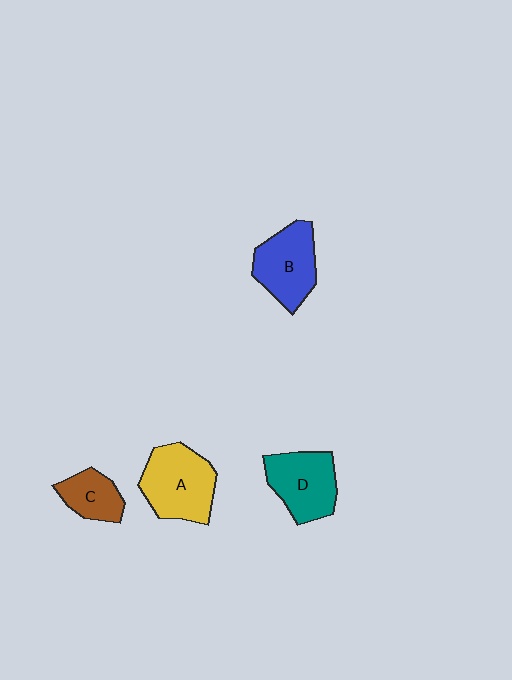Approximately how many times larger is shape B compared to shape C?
Approximately 1.6 times.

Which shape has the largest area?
Shape A (yellow).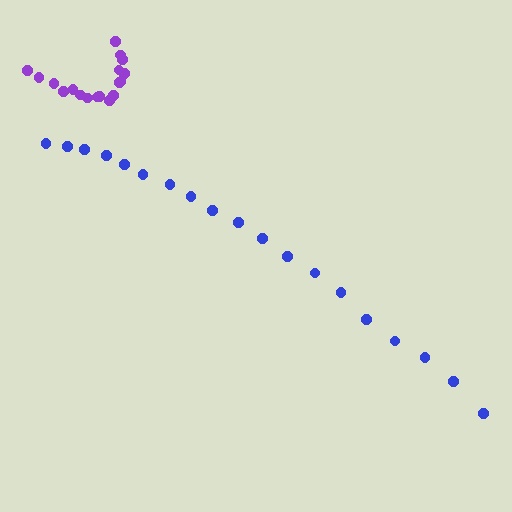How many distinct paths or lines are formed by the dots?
There are 2 distinct paths.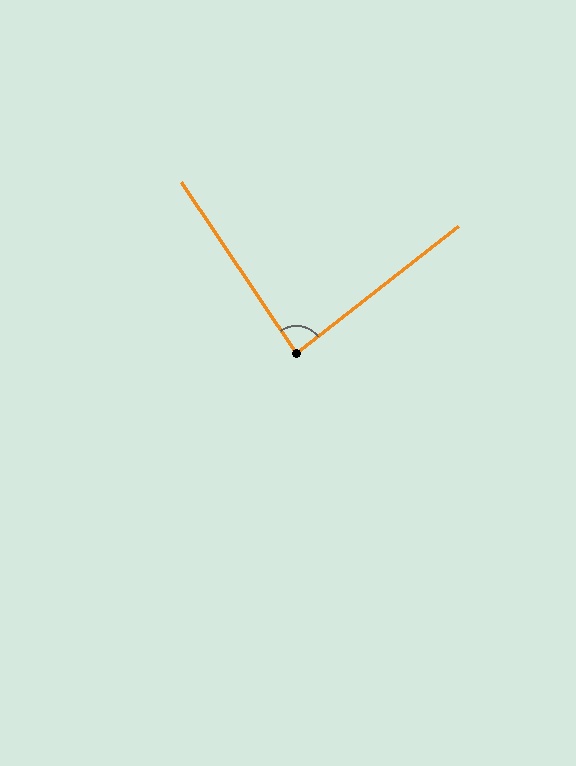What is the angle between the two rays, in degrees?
Approximately 86 degrees.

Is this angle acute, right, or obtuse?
It is approximately a right angle.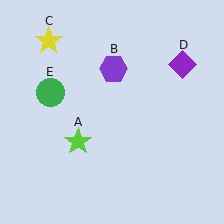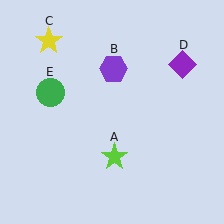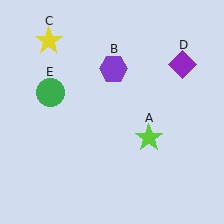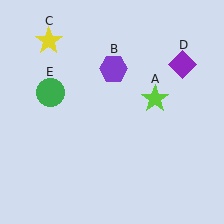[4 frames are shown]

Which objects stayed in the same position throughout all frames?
Purple hexagon (object B) and yellow star (object C) and purple diamond (object D) and green circle (object E) remained stationary.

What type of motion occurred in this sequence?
The lime star (object A) rotated counterclockwise around the center of the scene.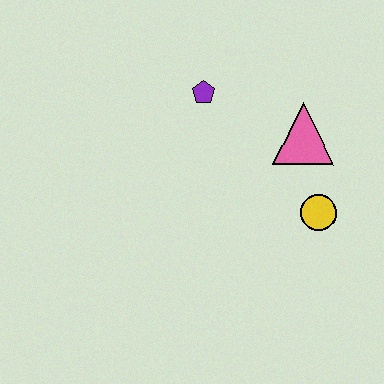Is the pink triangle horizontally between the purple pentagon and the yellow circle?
Yes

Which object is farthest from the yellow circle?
The purple pentagon is farthest from the yellow circle.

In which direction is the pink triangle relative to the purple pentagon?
The pink triangle is to the right of the purple pentagon.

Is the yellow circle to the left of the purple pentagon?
No